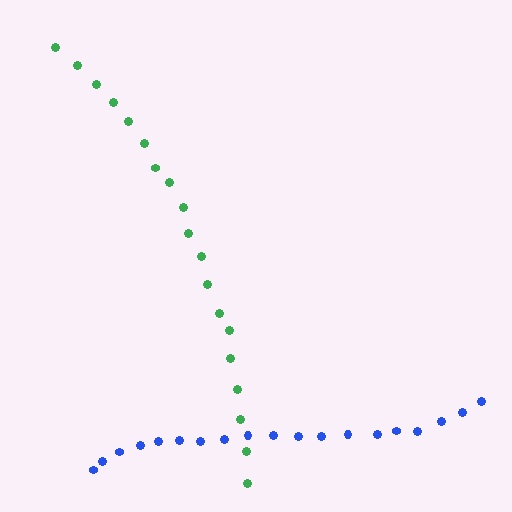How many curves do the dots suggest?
There are 2 distinct paths.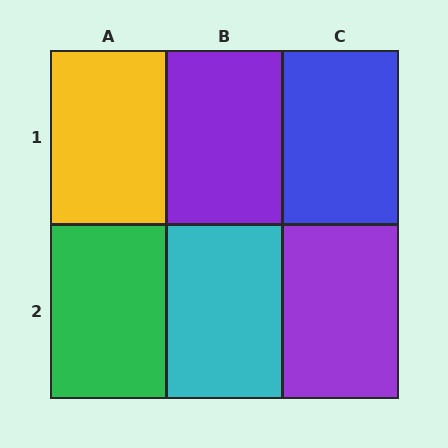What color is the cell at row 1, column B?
Purple.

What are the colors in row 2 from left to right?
Green, cyan, purple.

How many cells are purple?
2 cells are purple.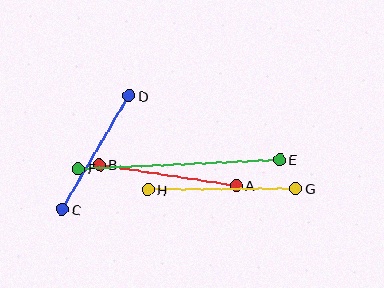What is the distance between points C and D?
The distance is approximately 132 pixels.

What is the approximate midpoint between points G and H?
The midpoint is at approximately (222, 189) pixels.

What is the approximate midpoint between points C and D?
The midpoint is at approximately (96, 153) pixels.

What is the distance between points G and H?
The distance is approximately 148 pixels.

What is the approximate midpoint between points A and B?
The midpoint is at approximately (168, 175) pixels.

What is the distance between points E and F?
The distance is approximately 201 pixels.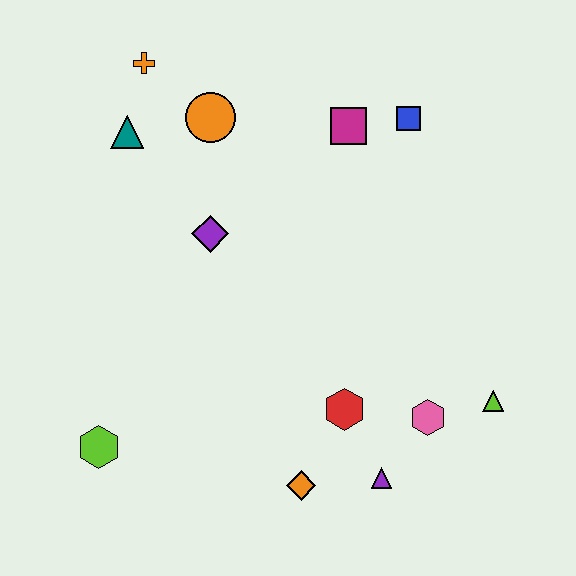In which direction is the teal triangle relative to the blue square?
The teal triangle is to the left of the blue square.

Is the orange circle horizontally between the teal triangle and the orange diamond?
Yes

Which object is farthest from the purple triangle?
The orange cross is farthest from the purple triangle.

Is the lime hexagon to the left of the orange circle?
Yes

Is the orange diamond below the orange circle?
Yes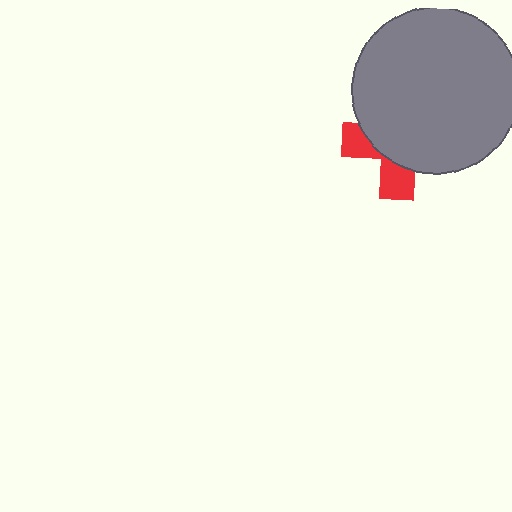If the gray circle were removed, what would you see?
You would see the complete red cross.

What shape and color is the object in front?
The object in front is a gray circle.